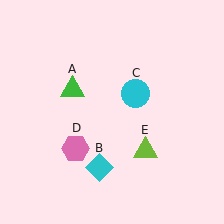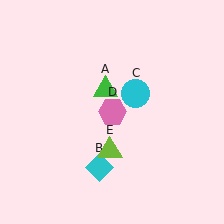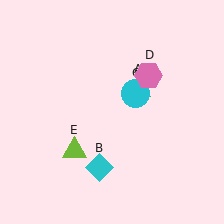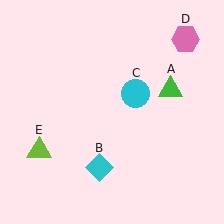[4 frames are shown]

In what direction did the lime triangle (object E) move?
The lime triangle (object E) moved left.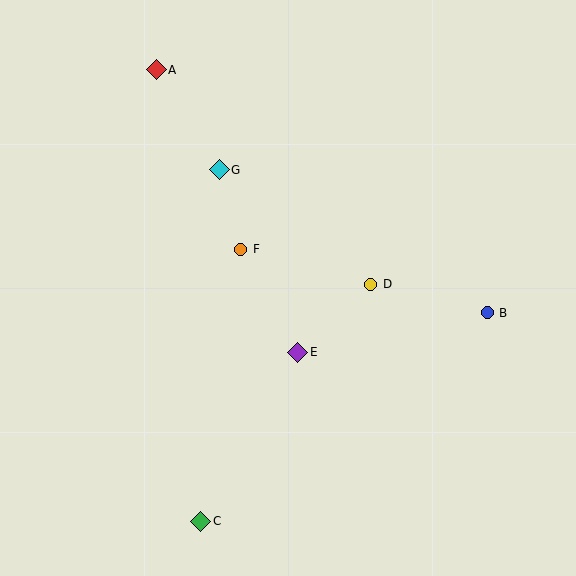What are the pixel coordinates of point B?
Point B is at (487, 313).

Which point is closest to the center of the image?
Point F at (241, 249) is closest to the center.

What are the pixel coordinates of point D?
Point D is at (371, 284).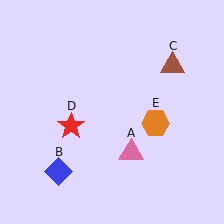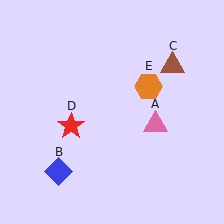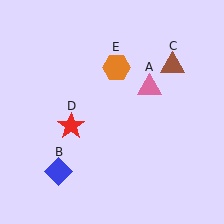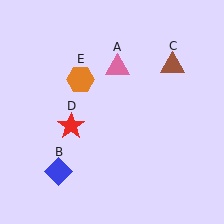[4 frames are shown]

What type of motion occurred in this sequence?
The pink triangle (object A), orange hexagon (object E) rotated counterclockwise around the center of the scene.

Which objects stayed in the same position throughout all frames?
Blue diamond (object B) and brown triangle (object C) and red star (object D) remained stationary.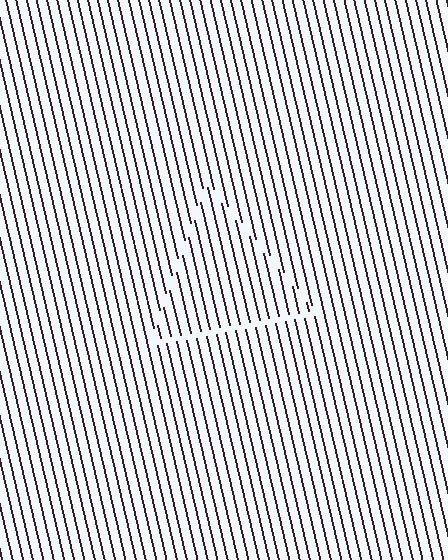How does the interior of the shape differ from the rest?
The interior of the shape contains the same grating, shifted by half a period — the contour is defined by the phase discontinuity where line-ends from the inner and outer gratings abut.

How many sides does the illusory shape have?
3 sides — the line-ends trace a triangle.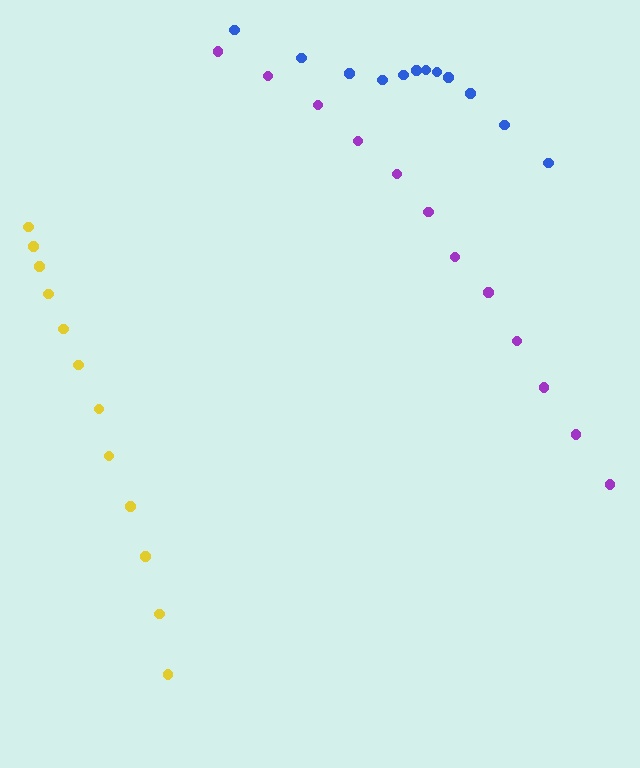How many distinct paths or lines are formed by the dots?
There are 3 distinct paths.